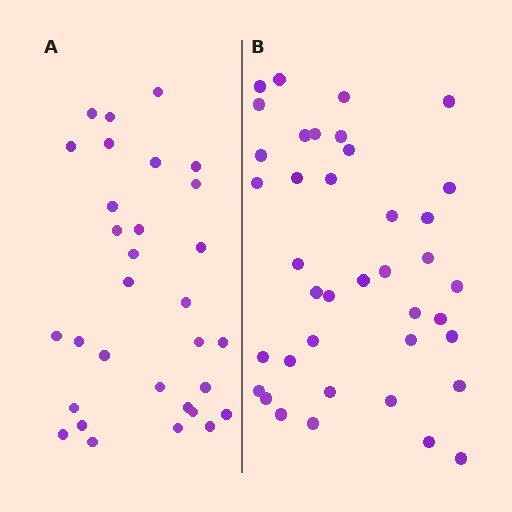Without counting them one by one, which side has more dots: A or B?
Region B (the right region) has more dots.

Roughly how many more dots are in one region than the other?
Region B has roughly 8 or so more dots than region A.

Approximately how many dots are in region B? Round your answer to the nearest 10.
About 40 dots. (The exact count is 39, which rounds to 40.)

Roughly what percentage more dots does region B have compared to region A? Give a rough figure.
About 25% more.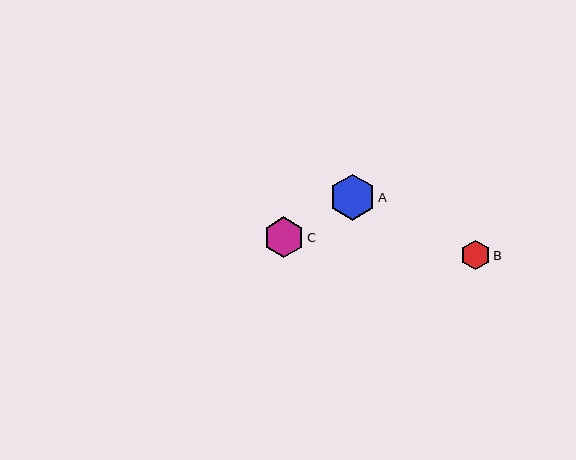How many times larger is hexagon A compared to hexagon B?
Hexagon A is approximately 1.6 times the size of hexagon B.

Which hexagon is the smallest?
Hexagon B is the smallest with a size of approximately 30 pixels.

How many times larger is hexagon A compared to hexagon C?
Hexagon A is approximately 1.1 times the size of hexagon C.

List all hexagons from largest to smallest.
From largest to smallest: A, C, B.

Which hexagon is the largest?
Hexagon A is the largest with a size of approximately 46 pixels.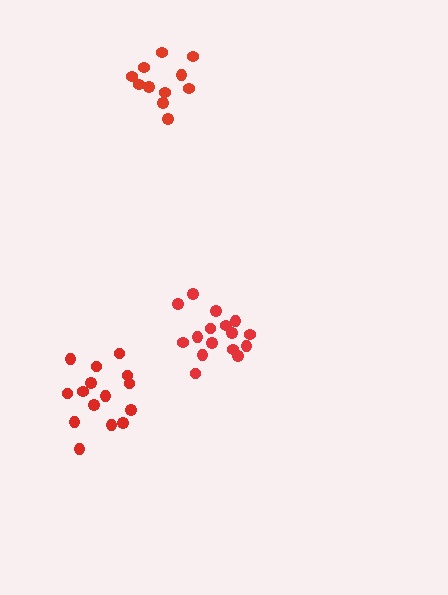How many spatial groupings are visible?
There are 3 spatial groupings.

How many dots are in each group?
Group 1: 16 dots, Group 2: 15 dots, Group 3: 11 dots (42 total).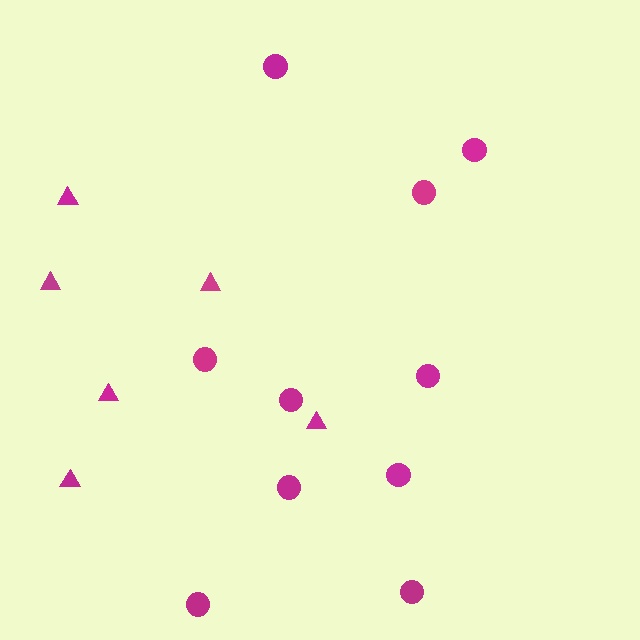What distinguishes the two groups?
There are 2 groups: one group of circles (10) and one group of triangles (6).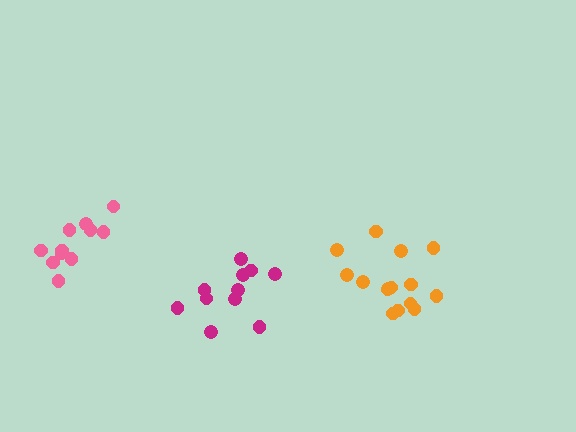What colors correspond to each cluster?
The clusters are colored: pink, orange, magenta.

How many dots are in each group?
Group 1: 11 dots, Group 2: 15 dots, Group 3: 11 dots (37 total).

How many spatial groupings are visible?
There are 3 spatial groupings.